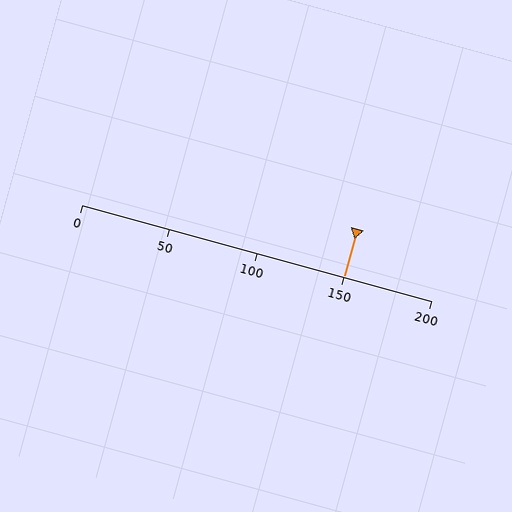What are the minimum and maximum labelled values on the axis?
The axis runs from 0 to 200.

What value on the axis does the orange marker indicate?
The marker indicates approximately 150.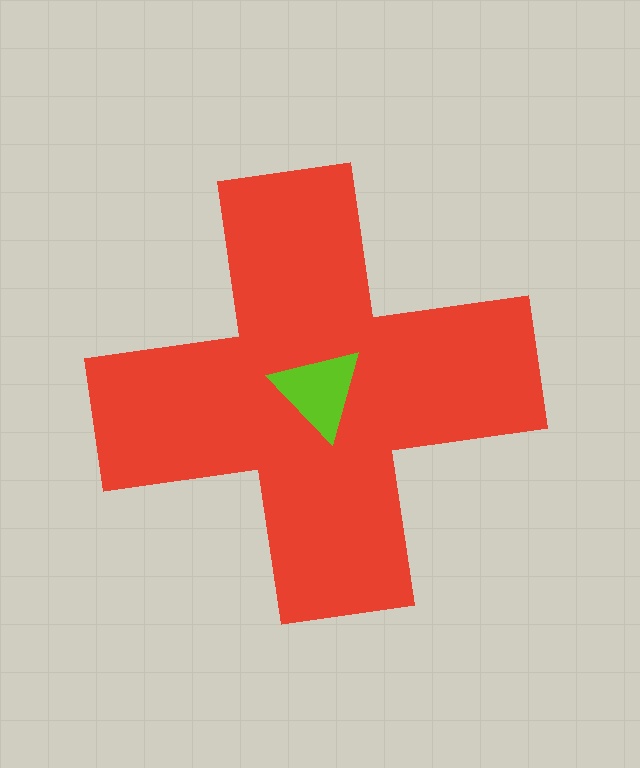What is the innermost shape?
The lime triangle.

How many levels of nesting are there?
2.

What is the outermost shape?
The red cross.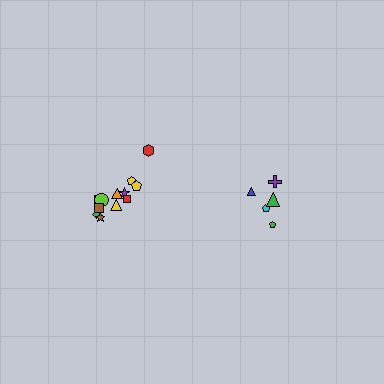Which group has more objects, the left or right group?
The left group.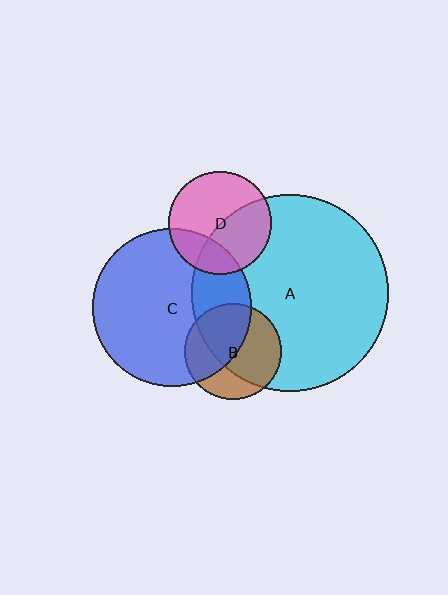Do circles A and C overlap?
Yes.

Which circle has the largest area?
Circle A (cyan).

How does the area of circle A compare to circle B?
Approximately 4.2 times.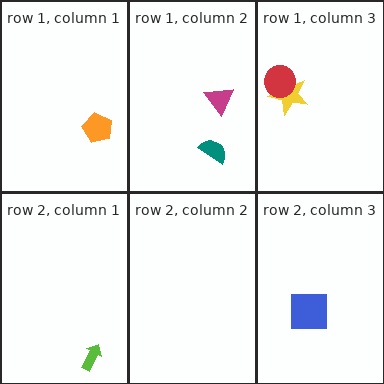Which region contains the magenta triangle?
The row 1, column 2 region.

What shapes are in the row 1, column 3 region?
The yellow star, the red circle.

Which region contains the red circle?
The row 1, column 3 region.